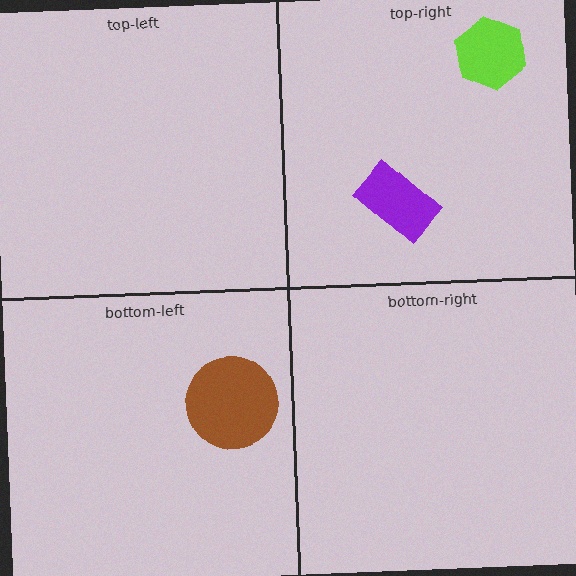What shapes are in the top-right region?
The purple rectangle, the lime hexagon.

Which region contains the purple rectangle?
The top-right region.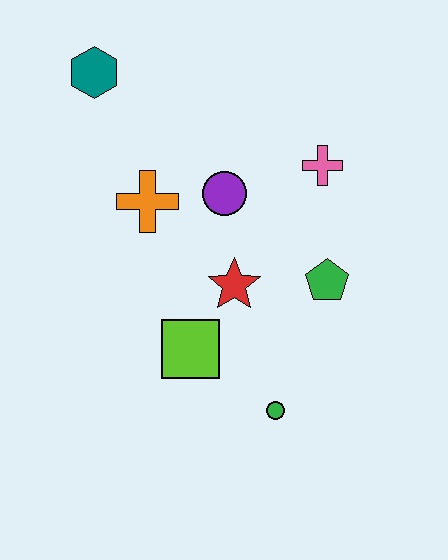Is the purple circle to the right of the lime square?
Yes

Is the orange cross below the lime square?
No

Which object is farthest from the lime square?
The teal hexagon is farthest from the lime square.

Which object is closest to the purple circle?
The orange cross is closest to the purple circle.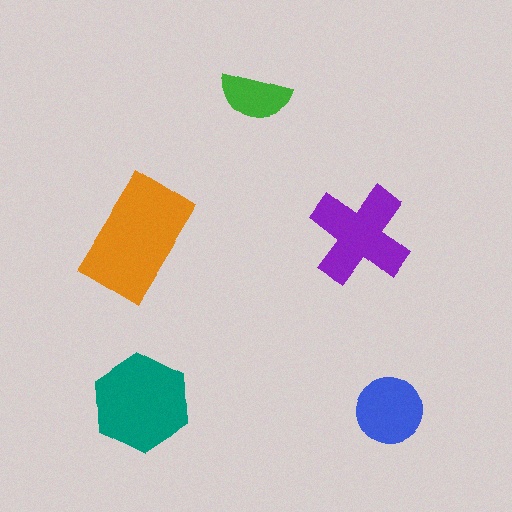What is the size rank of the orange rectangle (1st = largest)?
1st.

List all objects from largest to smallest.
The orange rectangle, the teal hexagon, the purple cross, the blue circle, the green semicircle.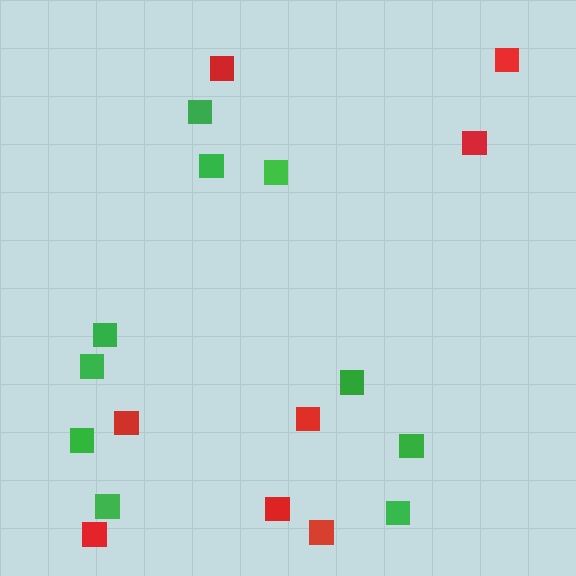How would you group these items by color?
There are 2 groups: one group of green squares (10) and one group of red squares (8).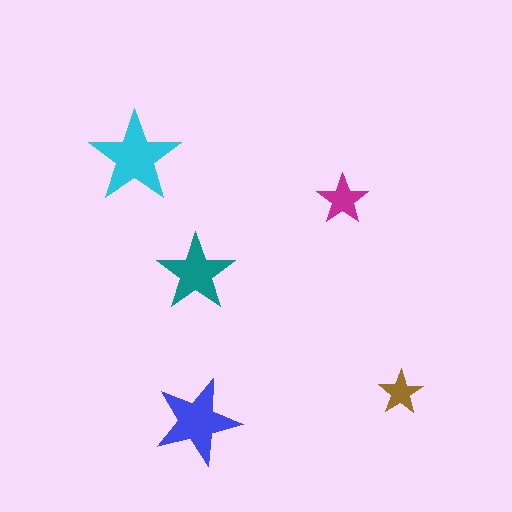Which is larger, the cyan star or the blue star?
The cyan one.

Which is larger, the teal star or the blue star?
The blue one.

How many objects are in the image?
There are 5 objects in the image.